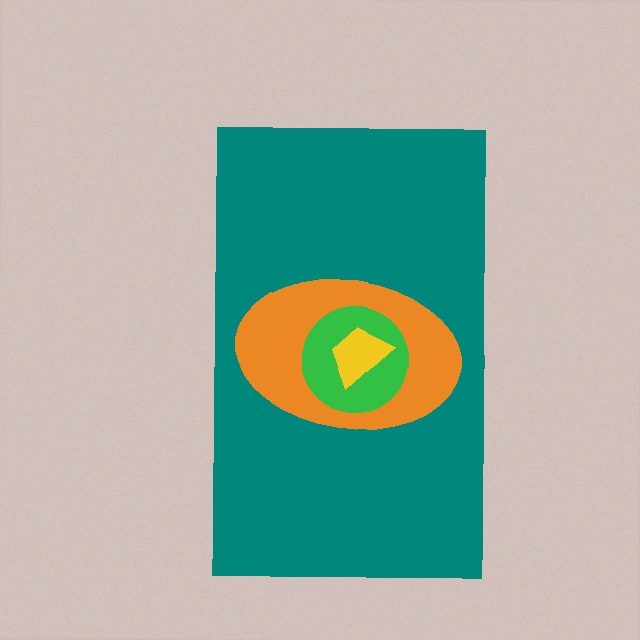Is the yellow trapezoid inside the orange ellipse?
Yes.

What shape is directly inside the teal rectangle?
The orange ellipse.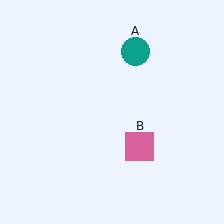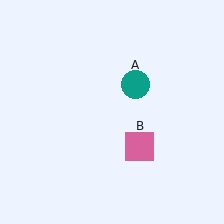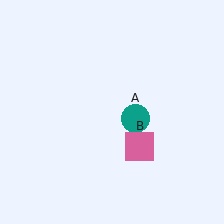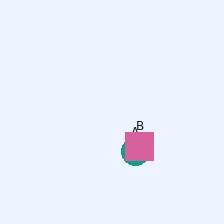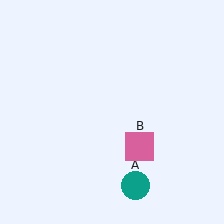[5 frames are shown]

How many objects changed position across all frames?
1 object changed position: teal circle (object A).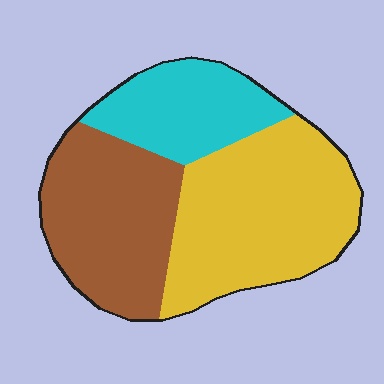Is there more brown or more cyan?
Brown.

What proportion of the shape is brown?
Brown takes up about one third (1/3) of the shape.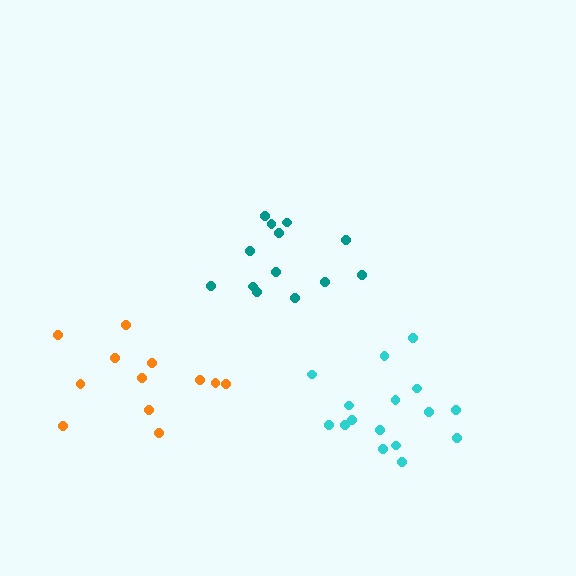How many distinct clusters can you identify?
There are 3 distinct clusters.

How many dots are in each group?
Group 1: 12 dots, Group 2: 13 dots, Group 3: 16 dots (41 total).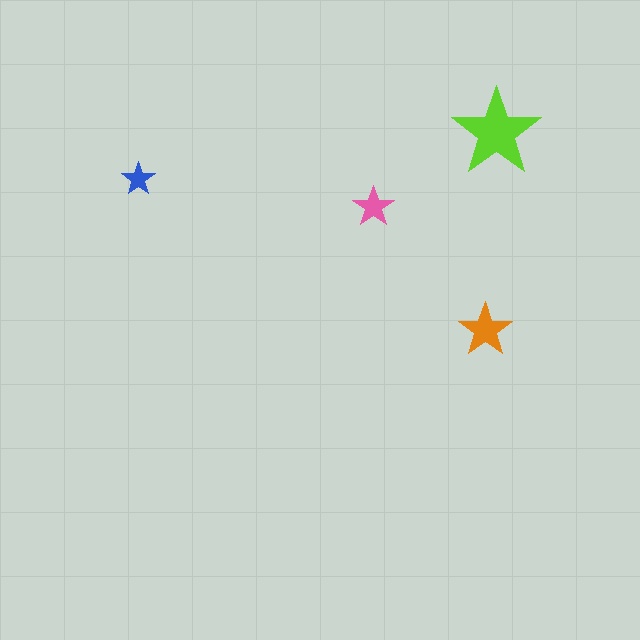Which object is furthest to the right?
The lime star is rightmost.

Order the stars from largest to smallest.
the lime one, the orange one, the pink one, the blue one.